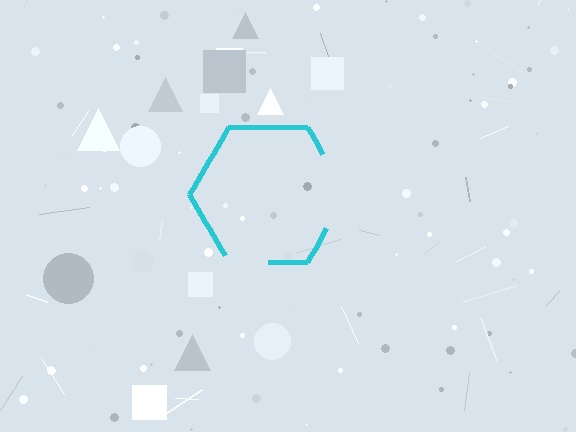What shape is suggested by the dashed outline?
The dashed outline suggests a hexagon.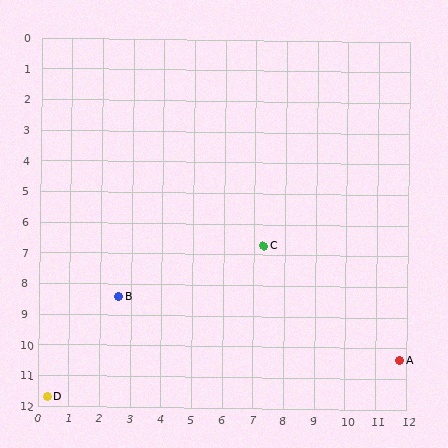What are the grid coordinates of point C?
Point C is at approximately (7.3, 6.7).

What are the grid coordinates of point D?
Point D is at approximately (0.3, 11.7).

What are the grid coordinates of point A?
Point A is at approximately (11.8, 10.4).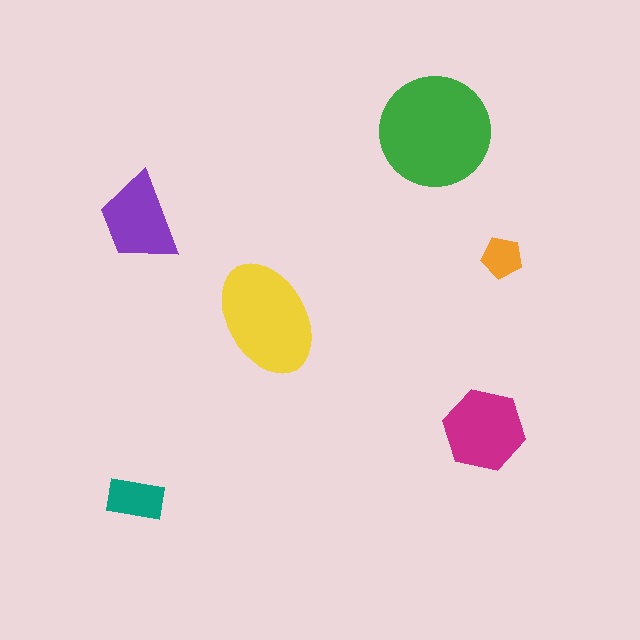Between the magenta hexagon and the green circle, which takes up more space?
The green circle.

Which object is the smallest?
The orange pentagon.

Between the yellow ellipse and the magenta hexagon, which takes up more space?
The yellow ellipse.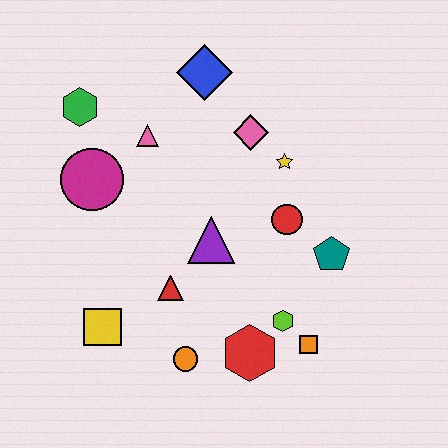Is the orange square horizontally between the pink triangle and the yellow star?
No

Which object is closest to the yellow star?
The pink diamond is closest to the yellow star.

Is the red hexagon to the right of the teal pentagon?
No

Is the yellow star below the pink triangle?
Yes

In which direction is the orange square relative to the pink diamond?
The orange square is below the pink diamond.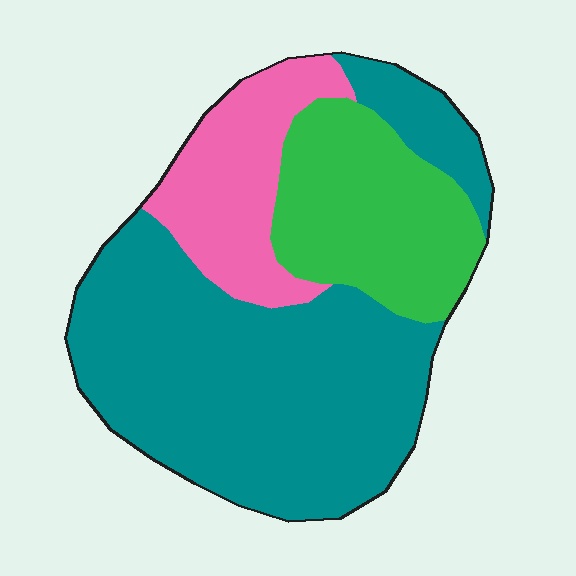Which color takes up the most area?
Teal, at roughly 60%.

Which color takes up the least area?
Pink, at roughly 20%.